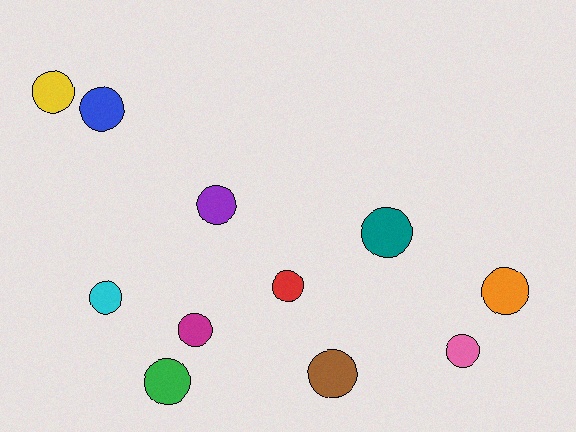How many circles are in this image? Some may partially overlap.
There are 11 circles.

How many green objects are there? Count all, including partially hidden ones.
There is 1 green object.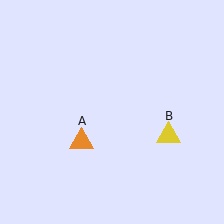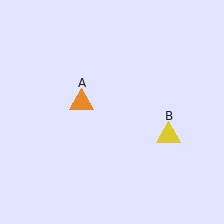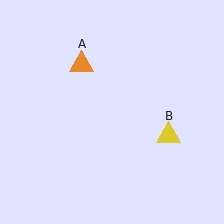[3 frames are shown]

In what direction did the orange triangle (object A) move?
The orange triangle (object A) moved up.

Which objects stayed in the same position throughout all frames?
Yellow triangle (object B) remained stationary.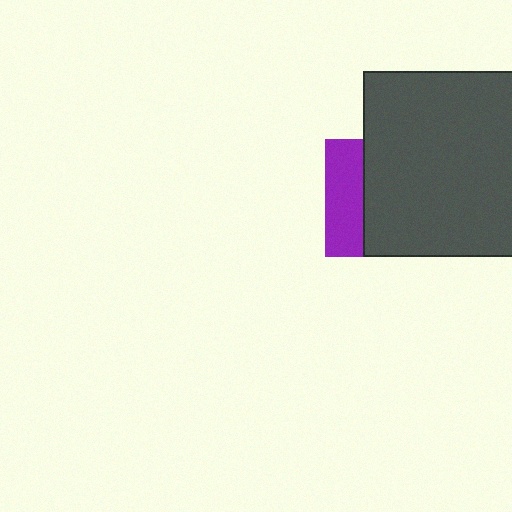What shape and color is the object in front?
The object in front is a dark gray square.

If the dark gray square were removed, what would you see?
You would see the complete purple square.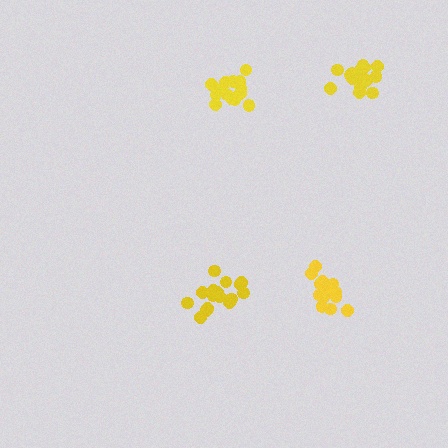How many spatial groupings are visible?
There are 4 spatial groupings.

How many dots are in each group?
Group 1: 17 dots, Group 2: 14 dots, Group 3: 14 dots, Group 4: 15 dots (60 total).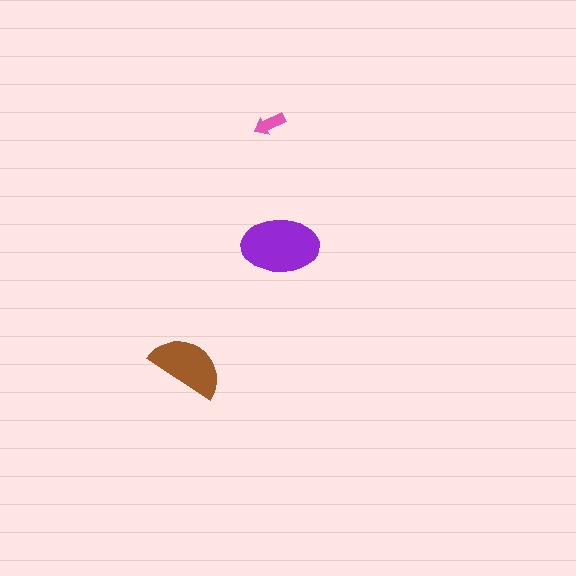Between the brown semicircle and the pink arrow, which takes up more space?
The brown semicircle.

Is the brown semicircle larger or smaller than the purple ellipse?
Smaller.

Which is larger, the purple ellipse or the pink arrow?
The purple ellipse.